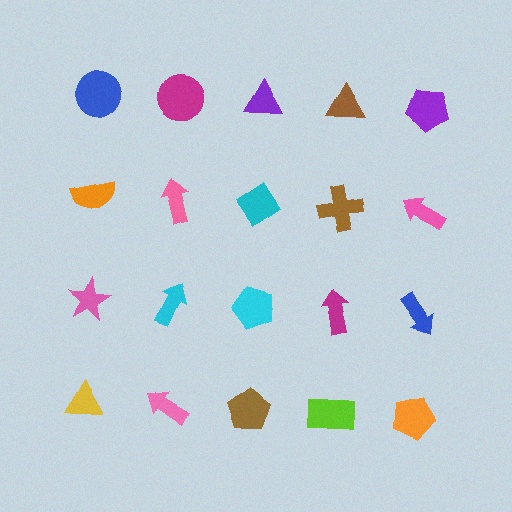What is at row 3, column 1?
A pink star.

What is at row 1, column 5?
A purple pentagon.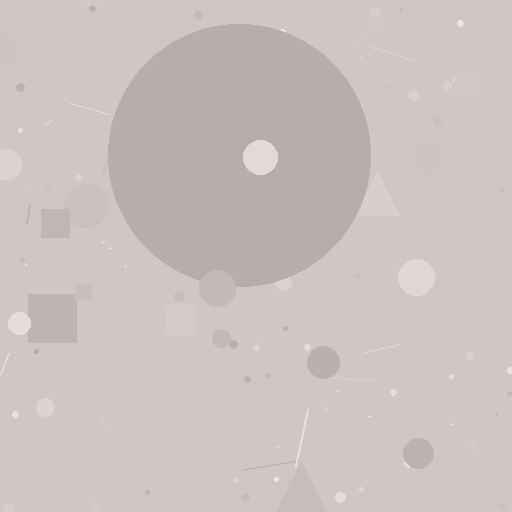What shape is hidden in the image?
A circle is hidden in the image.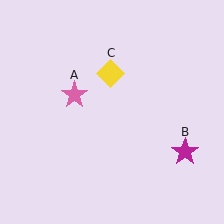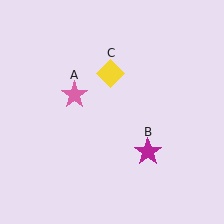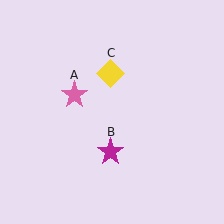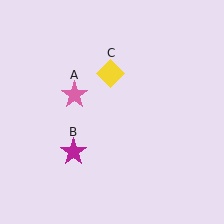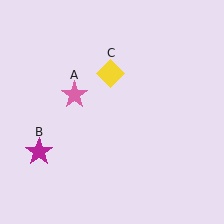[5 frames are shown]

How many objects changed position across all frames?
1 object changed position: magenta star (object B).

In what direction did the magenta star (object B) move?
The magenta star (object B) moved left.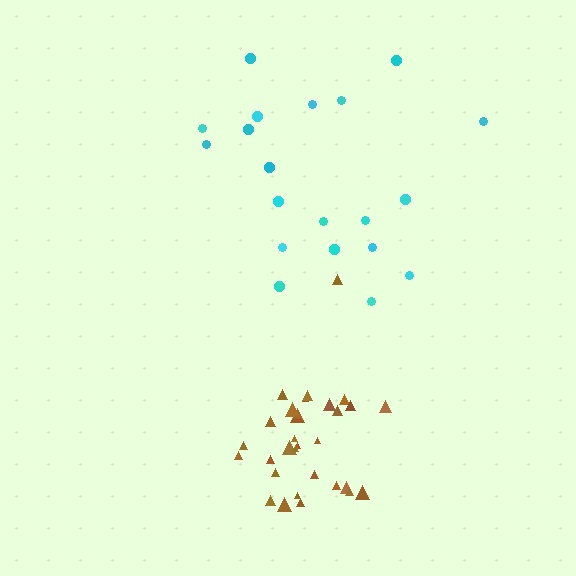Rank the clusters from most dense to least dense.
brown, cyan.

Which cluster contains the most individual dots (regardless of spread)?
Brown (31).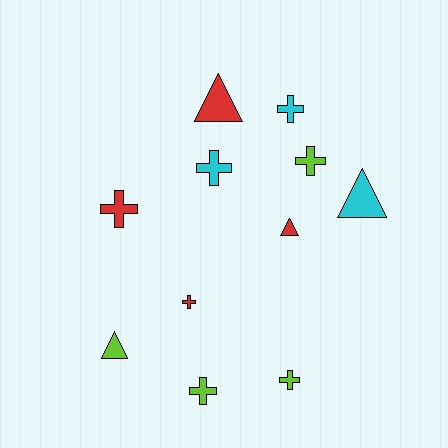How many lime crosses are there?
There are 3 lime crosses.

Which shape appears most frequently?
Cross, with 7 objects.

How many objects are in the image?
There are 11 objects.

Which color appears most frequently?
Lime, with 4 objects.